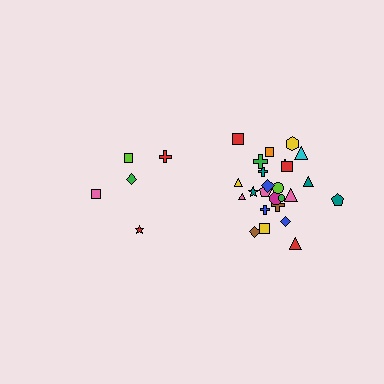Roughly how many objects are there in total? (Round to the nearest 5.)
Roughly 30 objects in total.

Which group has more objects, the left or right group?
The right group.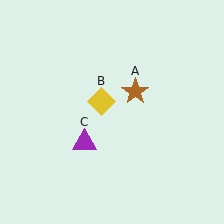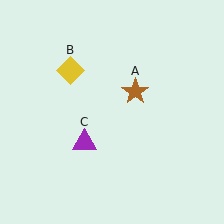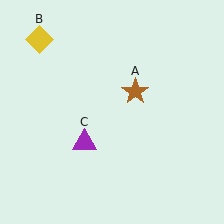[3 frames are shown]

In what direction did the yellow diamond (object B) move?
The yellow diamond (object B) moved up and to the left.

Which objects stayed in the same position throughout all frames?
Brown star (object A) and purple triangle (object C) remained stationary.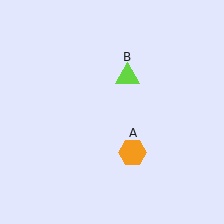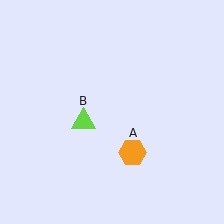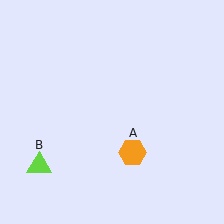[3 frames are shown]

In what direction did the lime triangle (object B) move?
The lime triangle (object B) moved down and to the left.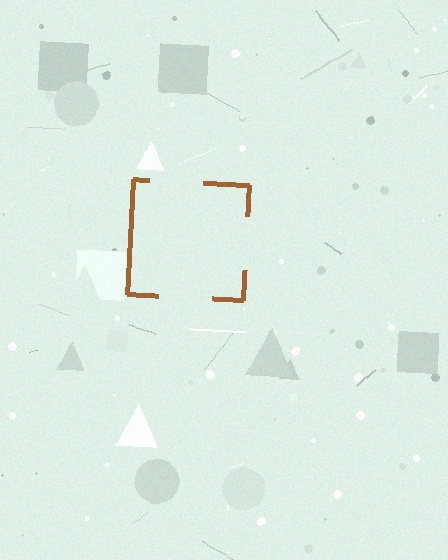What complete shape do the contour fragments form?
The contour fragments form a square.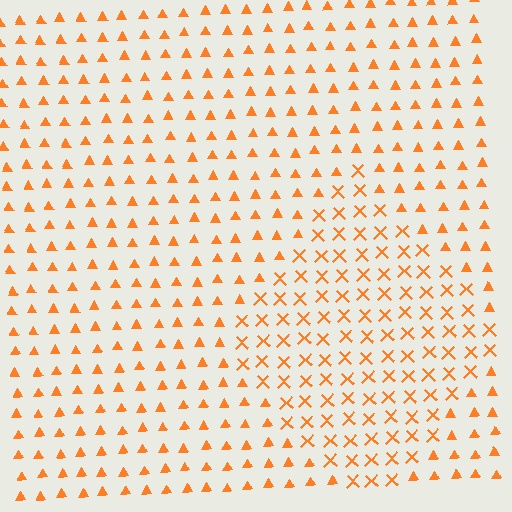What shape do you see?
I see a diamond.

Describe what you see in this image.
The image is filled with small orange elements arranged in a uniform grid. A diamond-shaped region contains X marks, while the surrounding area contains triangles. The boundary is defined purely by the change in element shape.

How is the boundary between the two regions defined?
The boundary is defined by a change in element shape: X marks inside vs. triangles outside. All elements share the same color and spacing.